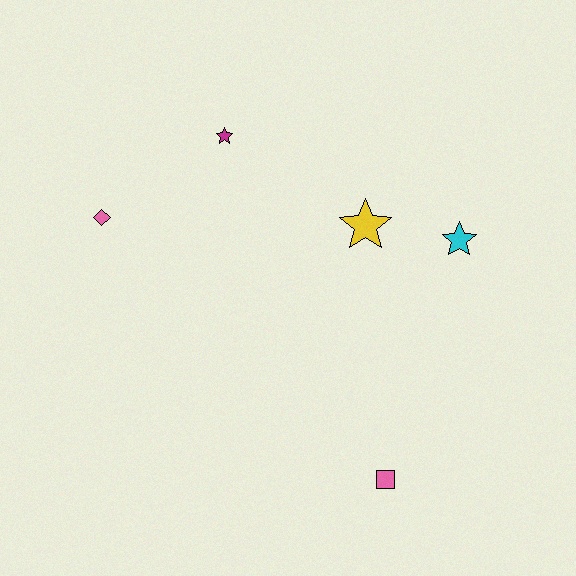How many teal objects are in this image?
There are no teal objects.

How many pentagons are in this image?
There are no pentagons.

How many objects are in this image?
There are 5 objects.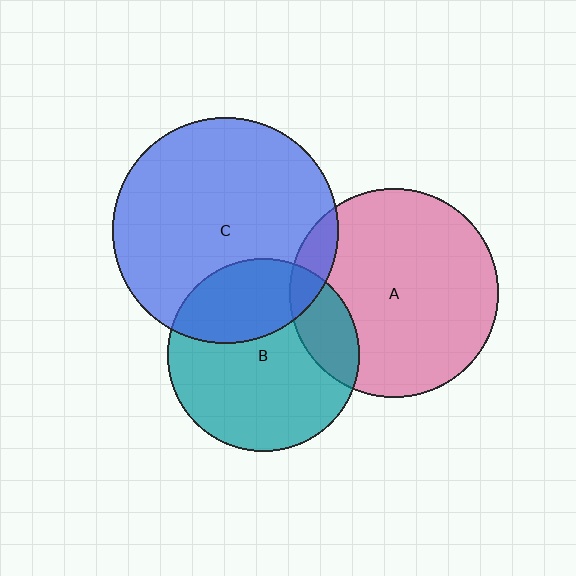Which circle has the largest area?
Circle C (blue).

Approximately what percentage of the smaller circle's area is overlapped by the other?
Approximately 20%.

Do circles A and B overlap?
Yes.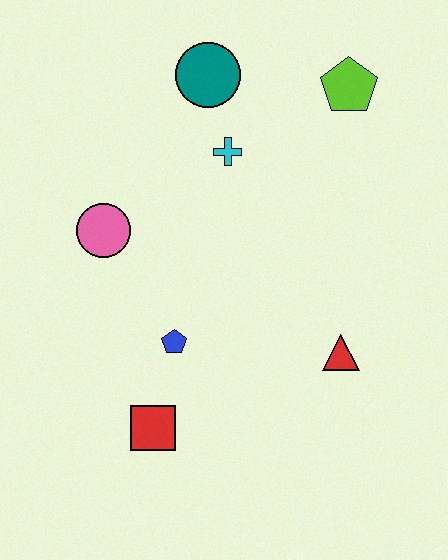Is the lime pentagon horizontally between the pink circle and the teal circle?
No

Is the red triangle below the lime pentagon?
Yes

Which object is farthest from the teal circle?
The red square is farthest from the teal circle.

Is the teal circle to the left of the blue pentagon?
No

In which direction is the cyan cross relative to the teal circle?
The cyan cross is below the teal circle.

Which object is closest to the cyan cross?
The teal circle is closest to the cyan cross.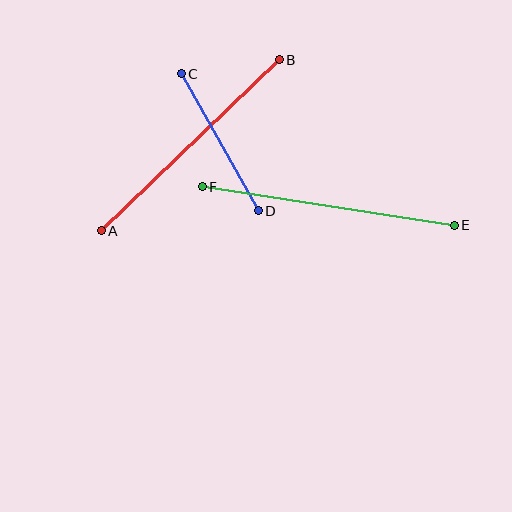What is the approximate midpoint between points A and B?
The midpoint is at approximately (190, 145) pixels.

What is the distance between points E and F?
The distance is approximately 255 pixels.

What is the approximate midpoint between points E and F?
The midpoint is at approximately (328, 206) pixels.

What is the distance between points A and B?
The distance is approximately 247 pixels.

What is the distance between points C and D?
The distance is approximately 157 pixels.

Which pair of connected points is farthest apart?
Points E and F are farthest apart.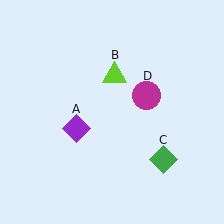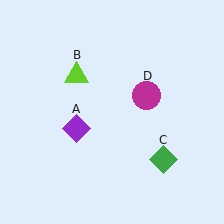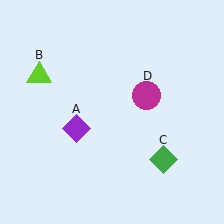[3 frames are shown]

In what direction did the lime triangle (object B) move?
The lime triangle (object B) moved left.